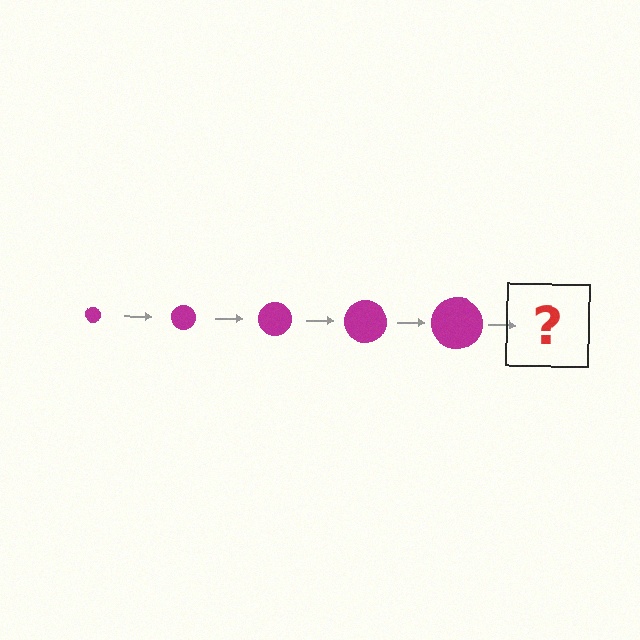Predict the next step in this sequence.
The next step is a magenta circle, larger than the previous one.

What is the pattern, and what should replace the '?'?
The pattern is that the circle gets progressively larger each step. The '?' should be a magenta circle, larger than the previous one.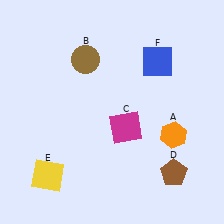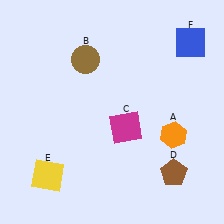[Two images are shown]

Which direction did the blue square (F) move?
The blue square (F) moved right.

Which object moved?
The blue square (F) moved right.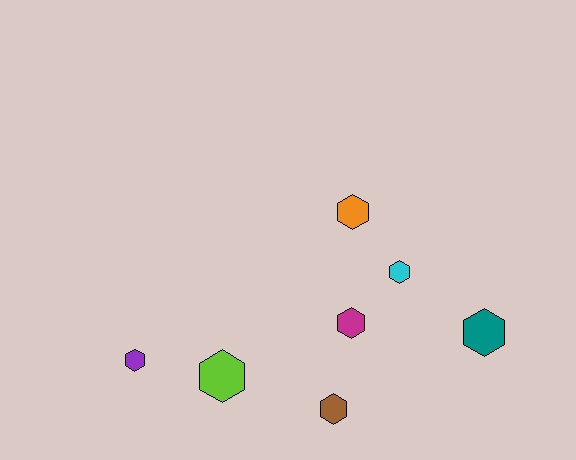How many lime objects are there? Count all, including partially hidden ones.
There is 1 lime object.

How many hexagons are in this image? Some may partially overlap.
There are 7 hexagons.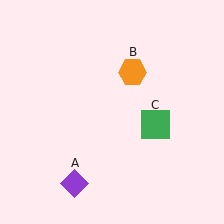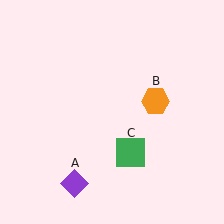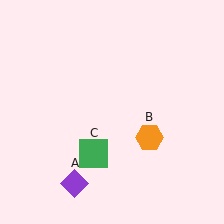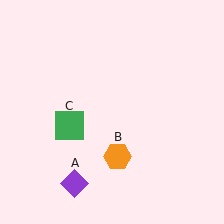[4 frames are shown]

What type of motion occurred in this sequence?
The orange hexagon (object B), green square (object C) rotated clockwise around the center of the scene.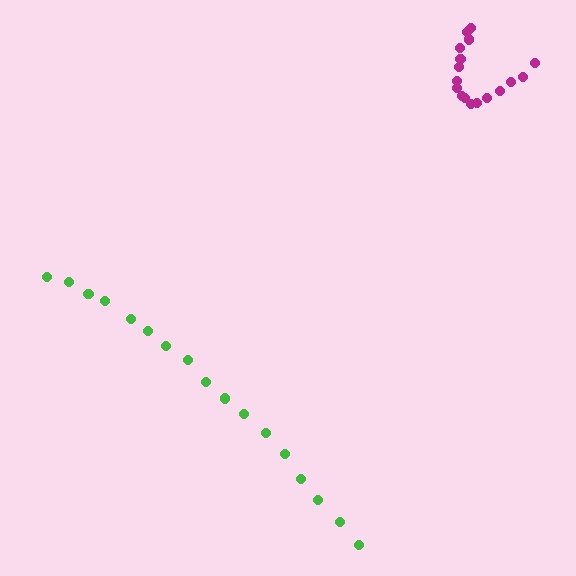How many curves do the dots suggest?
There are 2 distinct paths.